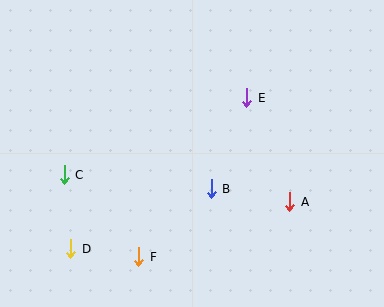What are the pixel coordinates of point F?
Point F is at (139, 257).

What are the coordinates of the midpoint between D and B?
The midpoint between D and B is at (141, 219).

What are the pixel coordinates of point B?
Point B is at (211, 189).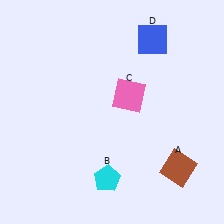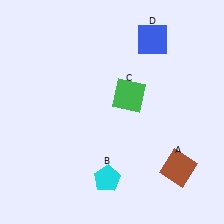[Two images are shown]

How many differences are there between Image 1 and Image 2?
There is 1 difference between the two images.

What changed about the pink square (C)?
In Image 1, C is pink. In Image 2, it changed to green.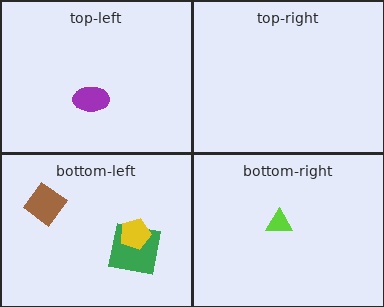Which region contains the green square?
The bottom-left region.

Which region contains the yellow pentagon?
The bottom-left region.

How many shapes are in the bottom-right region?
1.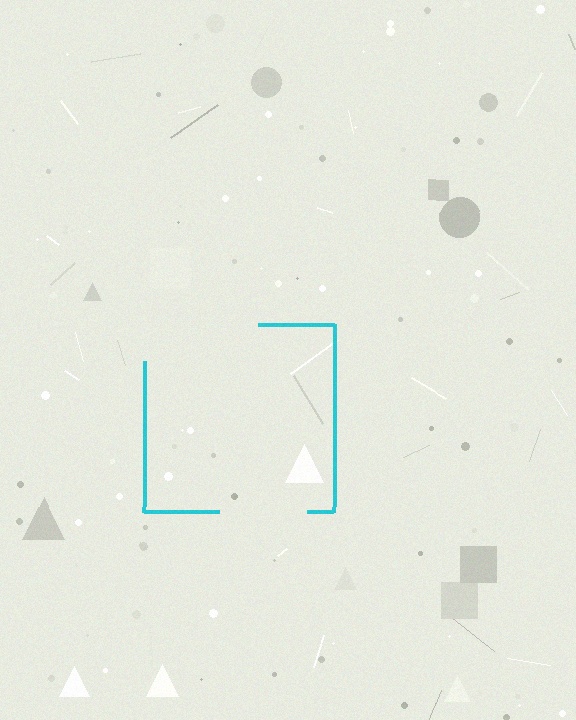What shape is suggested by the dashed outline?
The dashed outline suggests a square.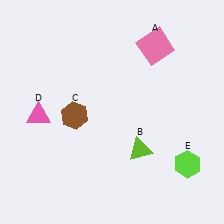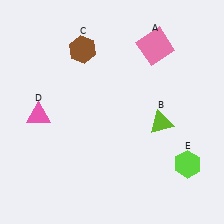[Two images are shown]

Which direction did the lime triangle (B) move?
The lime triangle (B) moved up.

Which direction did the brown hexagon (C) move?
The brown hexagon (C) moved up.